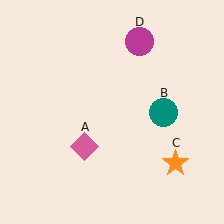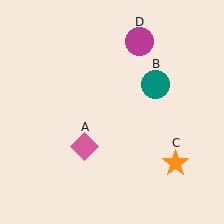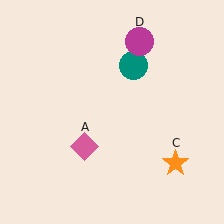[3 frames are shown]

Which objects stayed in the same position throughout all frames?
Pink diamond (object A) and orange star (object C) and magenta circle (object D) remained stationary.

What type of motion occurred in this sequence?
The teal circle (object B) rotated counterclockwise around the center of the scene.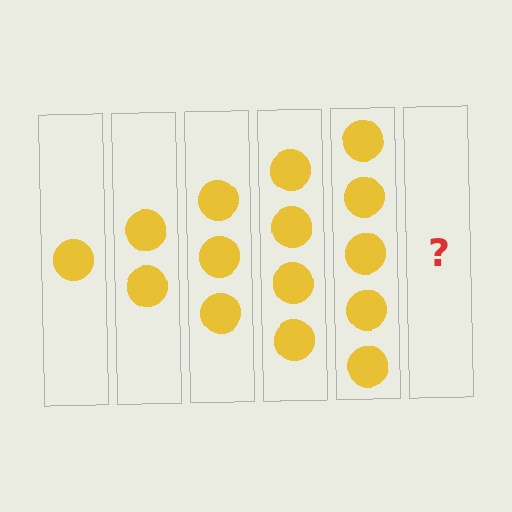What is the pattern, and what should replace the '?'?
The pattern is that each step adds one more circle. The '?' should be 6 circles.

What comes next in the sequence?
The next element should be 6 circles.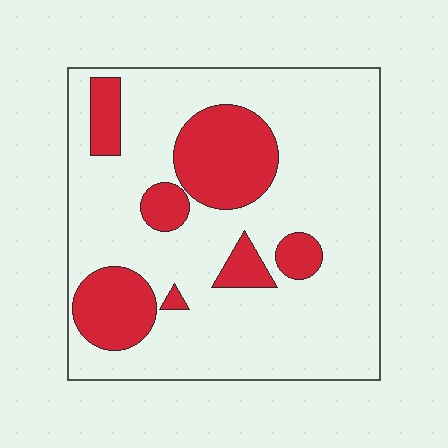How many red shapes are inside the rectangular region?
7.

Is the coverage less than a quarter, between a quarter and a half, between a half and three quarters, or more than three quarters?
Less than a quarter.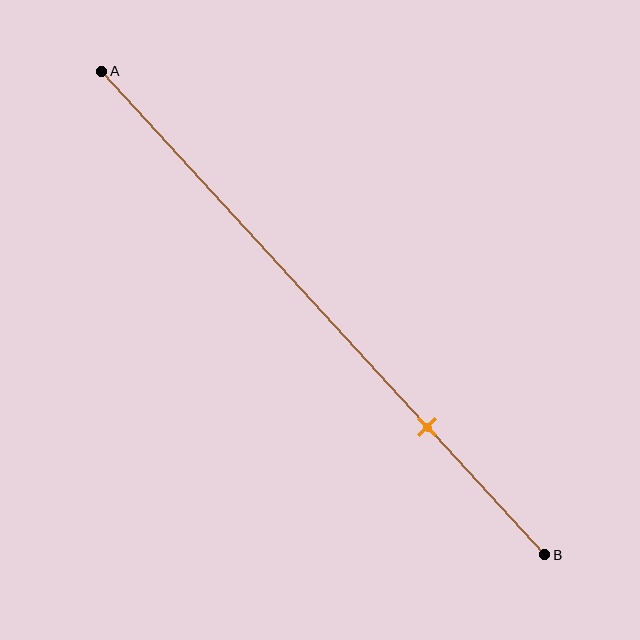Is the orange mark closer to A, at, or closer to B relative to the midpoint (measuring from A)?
The orange mark is closer to point B than the midpoint of segment AB.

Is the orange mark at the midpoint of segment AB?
No, the mark is at about 75% from A, not at the 50% midpoint.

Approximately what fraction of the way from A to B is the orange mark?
The orange mark is approximately 75% of the way from A to B.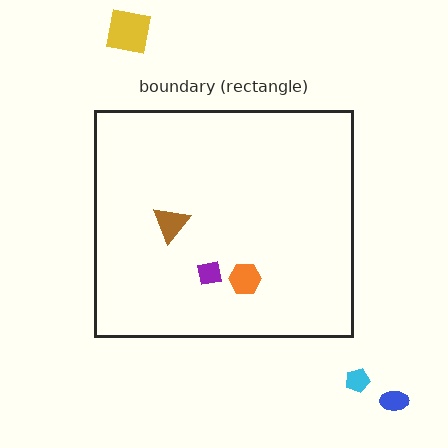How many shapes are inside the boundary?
3 inside, 3 outside.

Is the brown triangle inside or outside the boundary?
Inside.